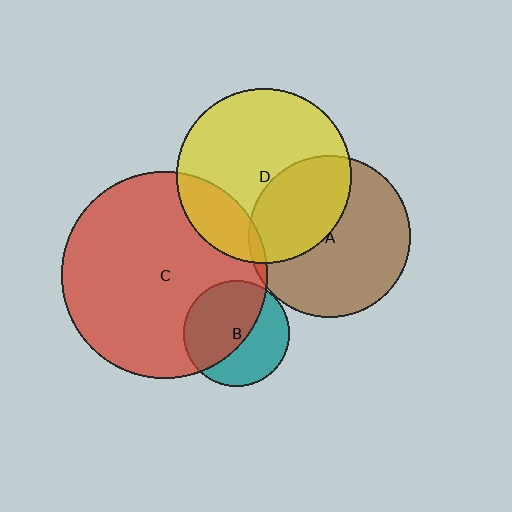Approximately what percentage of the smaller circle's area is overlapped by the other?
Approximately 55%.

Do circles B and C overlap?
Yes.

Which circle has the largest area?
Circle C (red).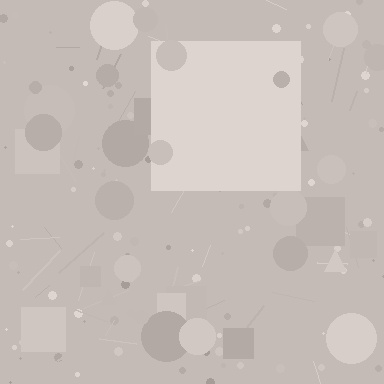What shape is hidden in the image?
A square is hidden in the image.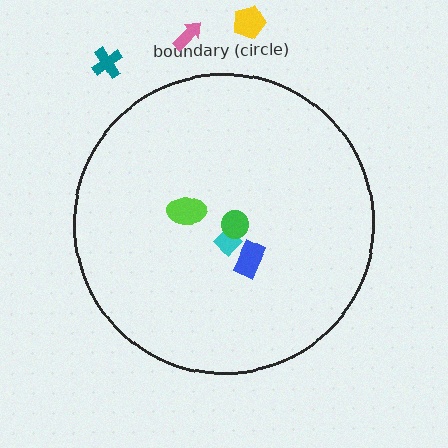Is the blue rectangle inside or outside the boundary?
Inside.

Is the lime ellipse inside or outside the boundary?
Inside.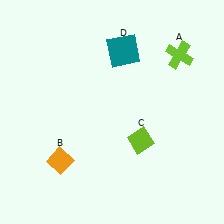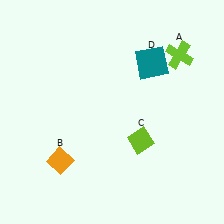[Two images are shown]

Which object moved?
The teal square (D) moved right.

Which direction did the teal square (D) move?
The teal square (D) moved right.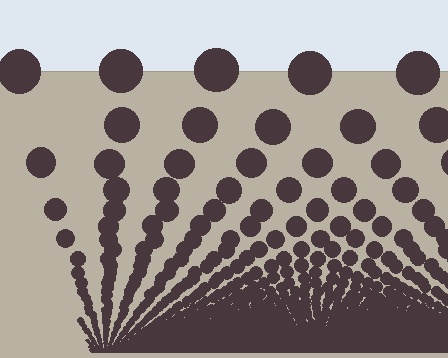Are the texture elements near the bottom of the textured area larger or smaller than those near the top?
Smaller. The gradient is inverted — elements near the bottom are smaller and denser.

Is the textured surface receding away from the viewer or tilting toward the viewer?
The surface appears to tilt toward the viewer. Texture elements get larger and sparser toward the top.